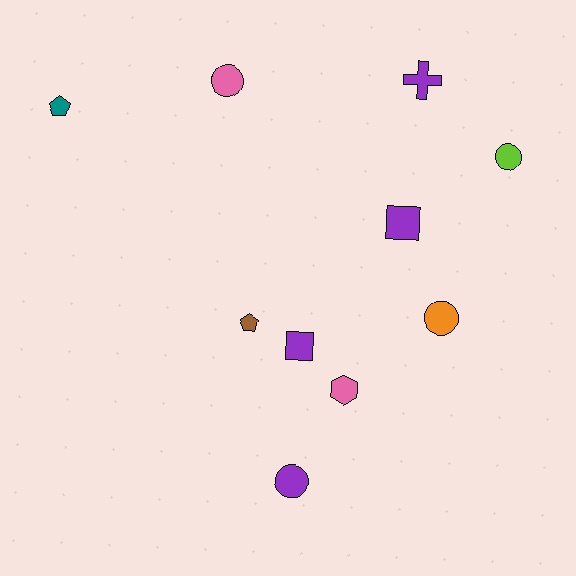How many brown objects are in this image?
There is 1 brown object.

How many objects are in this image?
There are 10 objects.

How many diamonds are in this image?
There are no diamonds.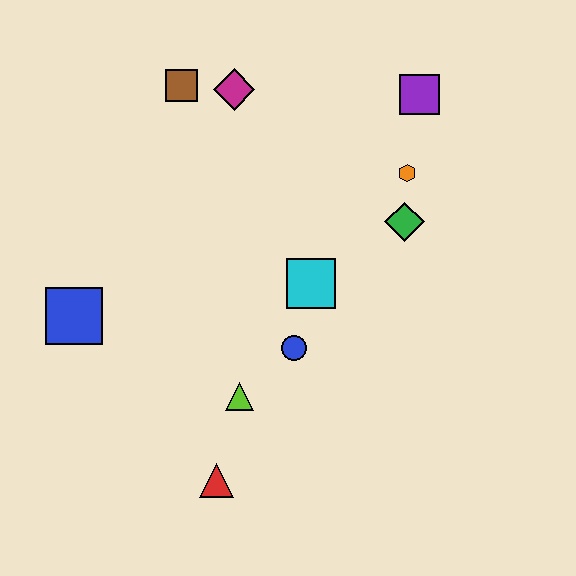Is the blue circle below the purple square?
Yes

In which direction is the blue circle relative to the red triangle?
The blue circle is above the red triangle.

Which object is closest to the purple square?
The orange hexagon is closest to the purple square.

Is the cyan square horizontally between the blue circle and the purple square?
Yes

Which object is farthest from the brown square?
The red triangle is farthest from the brown square.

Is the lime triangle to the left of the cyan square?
Yes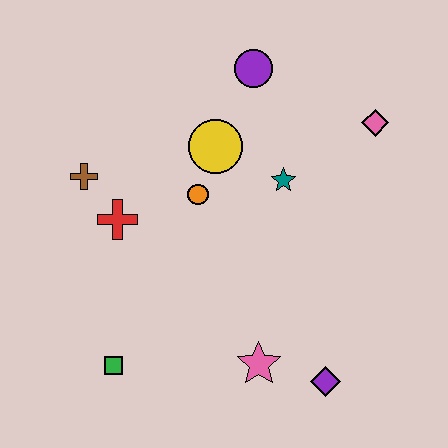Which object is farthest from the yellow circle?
The purple diamond is farthest from the yellow circle.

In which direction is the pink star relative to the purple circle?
The pink star is below the purple circle.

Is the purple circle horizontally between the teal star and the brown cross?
Yes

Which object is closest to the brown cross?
The red cross is closest to the brown cross.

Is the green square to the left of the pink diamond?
Yes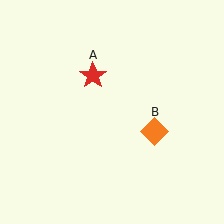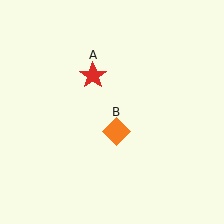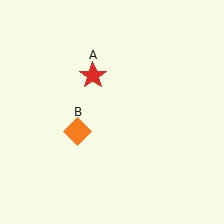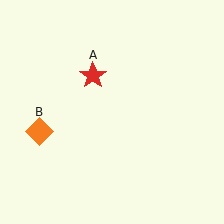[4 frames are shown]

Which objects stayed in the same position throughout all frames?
Red star (object A) remained stationary.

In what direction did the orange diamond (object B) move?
The orange diamond (object B) moved left.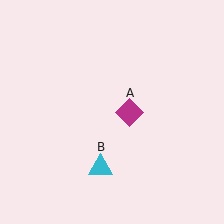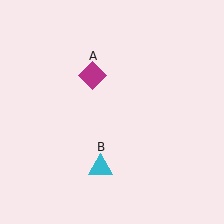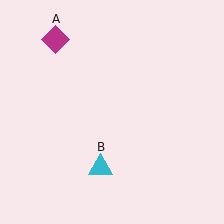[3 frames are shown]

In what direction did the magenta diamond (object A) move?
The magenta diamond (object A) moved up and to the left.